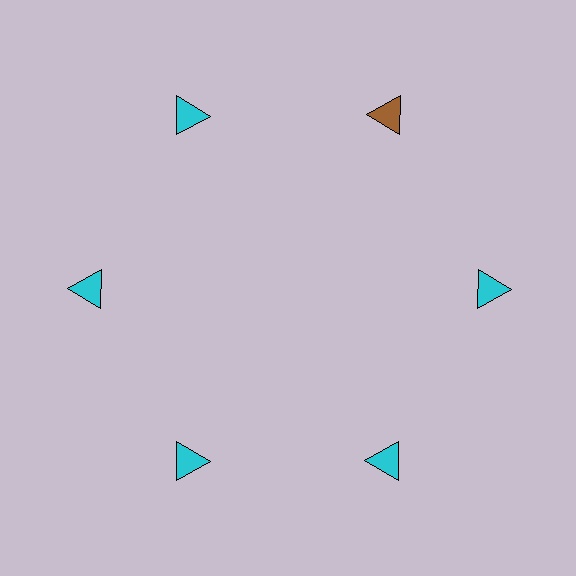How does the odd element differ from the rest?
It has a different color: brown instead of cyan.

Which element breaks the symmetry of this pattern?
The brown triangle at roughly the 1 o'clock position breaks the symmetry. All other shapes are cyan triangles.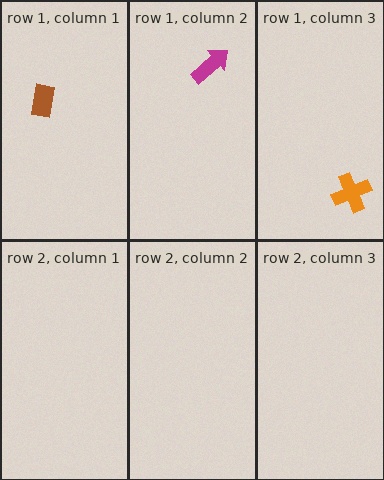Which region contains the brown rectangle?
The row 1, column 1 region.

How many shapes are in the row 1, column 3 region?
1.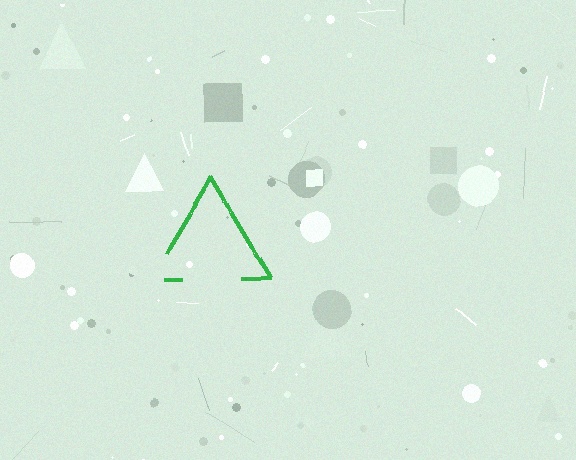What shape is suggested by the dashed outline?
The dashed outline suggests a triangle.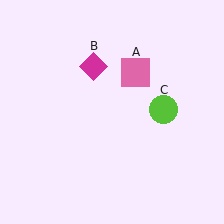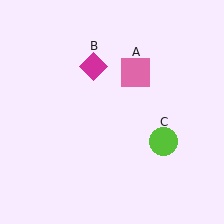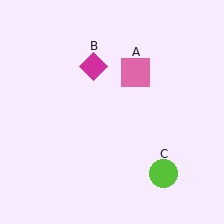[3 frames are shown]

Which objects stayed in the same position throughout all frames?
Pink square (object A) and magenta diamond (object B) remained stationary.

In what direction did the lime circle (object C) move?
The lime circle (object C) moved down.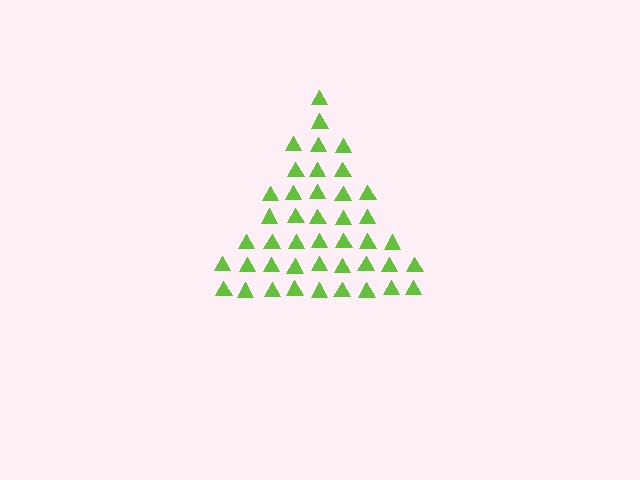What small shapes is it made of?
It is made of small triangles.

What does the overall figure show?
The overall figure shows a triangle.